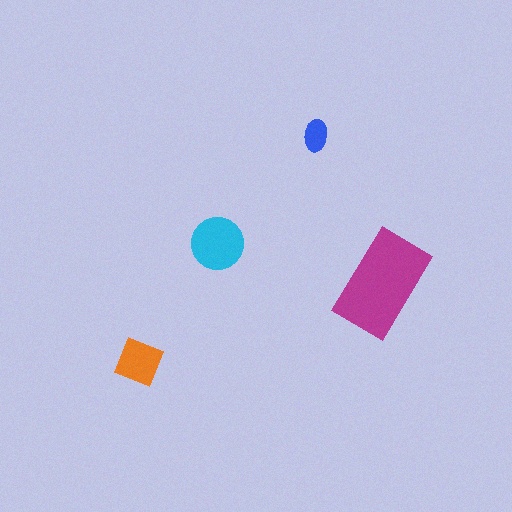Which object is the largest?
The magenta rectangle.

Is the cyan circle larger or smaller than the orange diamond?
Larger.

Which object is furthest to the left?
The orange diamond is leftmost.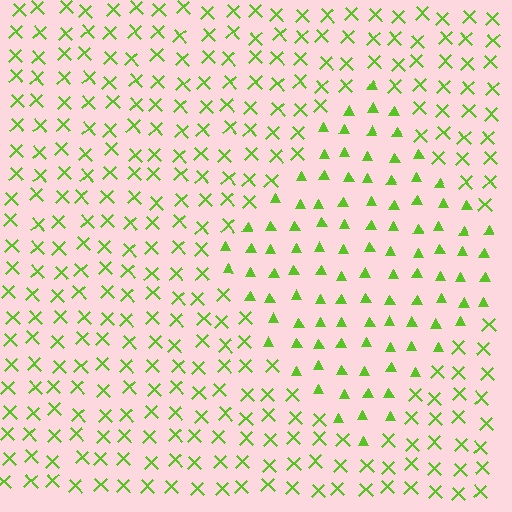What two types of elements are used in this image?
The image uses triangles inside the diamond region and X marks outside it.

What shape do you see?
I see a diamond.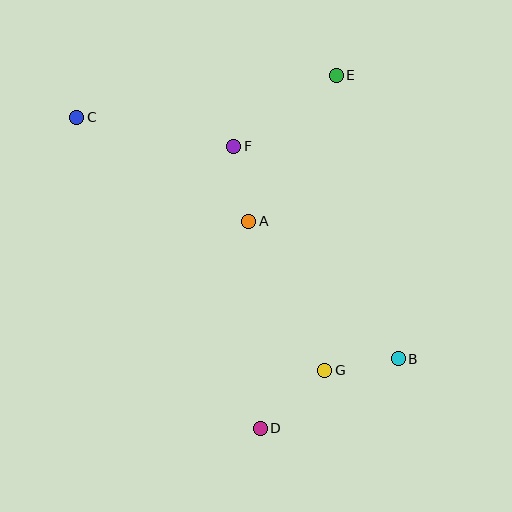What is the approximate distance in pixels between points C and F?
The distance between C and F is approximately 159 pixels.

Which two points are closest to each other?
Points B and G are closest to each other.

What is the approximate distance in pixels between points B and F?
The distance between B and F is approximately 269 pixels.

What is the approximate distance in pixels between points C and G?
The distance between C and G is approximately 355 pixels.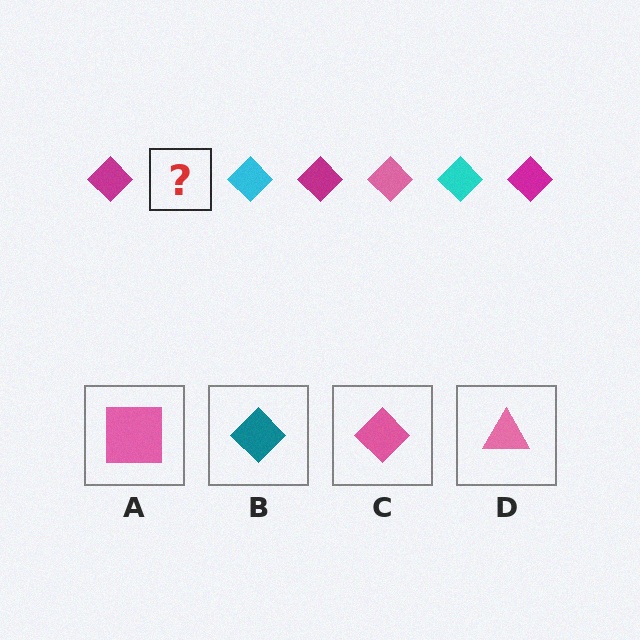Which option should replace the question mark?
Option C.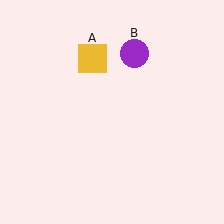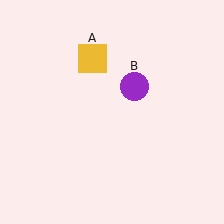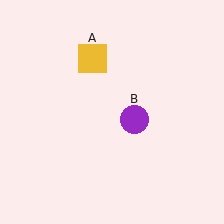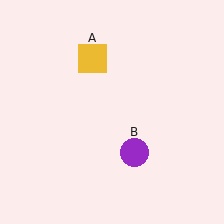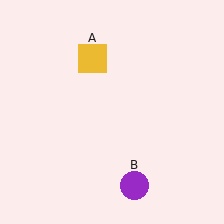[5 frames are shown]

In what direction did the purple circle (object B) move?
The purple circle (object B) moved down.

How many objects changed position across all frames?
1 object changed position: purple circle (object B).